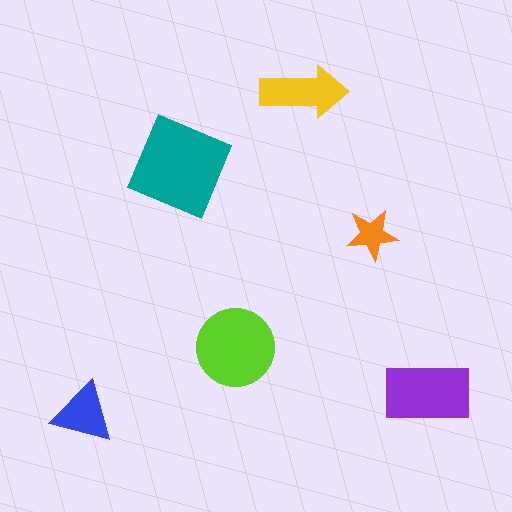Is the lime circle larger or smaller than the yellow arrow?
Larger.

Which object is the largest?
The teal square.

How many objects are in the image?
There are 6 objects in the image.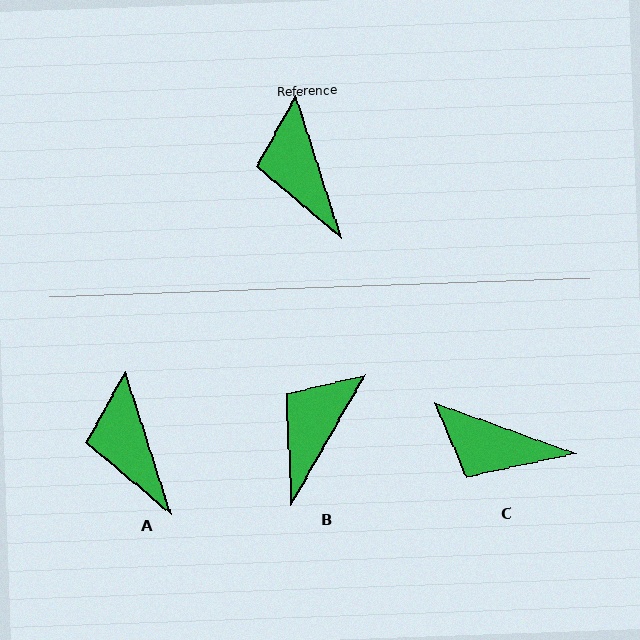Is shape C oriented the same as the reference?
No, it is off by about 53 degrees.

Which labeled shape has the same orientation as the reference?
A.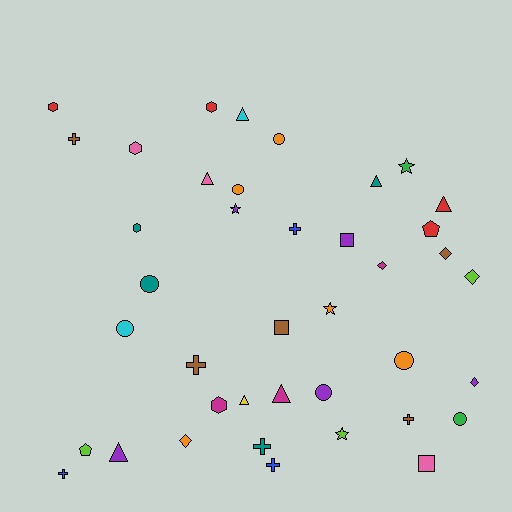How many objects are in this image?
There are 40 objects.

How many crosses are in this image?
There are 7 crosses.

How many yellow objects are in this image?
There is 1 yellow object.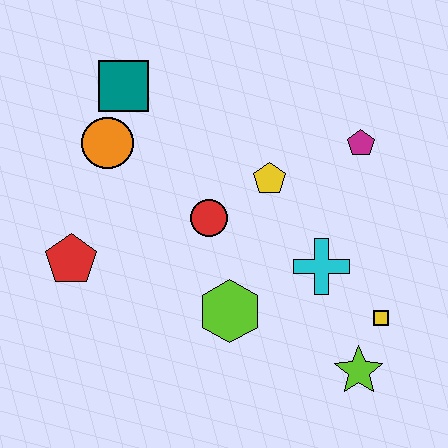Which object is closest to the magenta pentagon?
The yellow pentagon is closest to the magenta pentagon.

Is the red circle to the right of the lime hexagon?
No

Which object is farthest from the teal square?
The lime star is farthest from the teal square.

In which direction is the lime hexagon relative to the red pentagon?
The lime hexagon is to the right of the red pentagon.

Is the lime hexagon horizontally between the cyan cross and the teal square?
Yes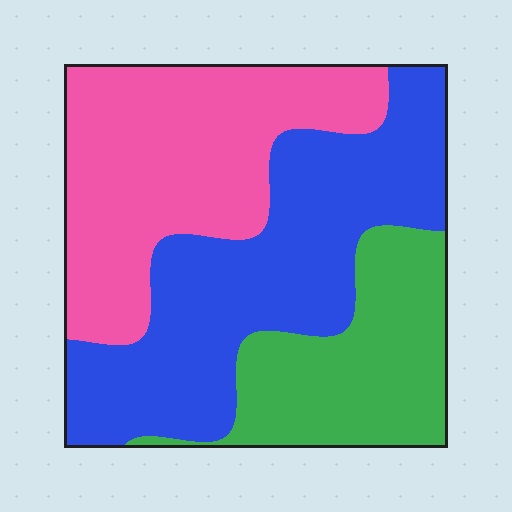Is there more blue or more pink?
Blue.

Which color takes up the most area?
Blue, at roughly 40%.